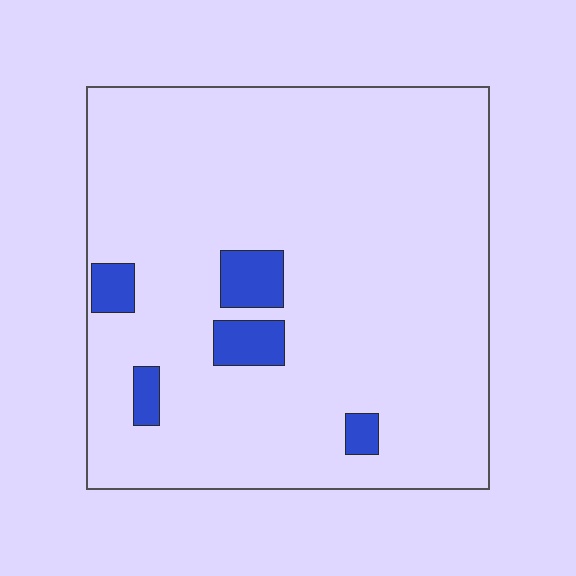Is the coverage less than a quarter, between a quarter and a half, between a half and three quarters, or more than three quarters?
Less than a quarter.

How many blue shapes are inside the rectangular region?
5.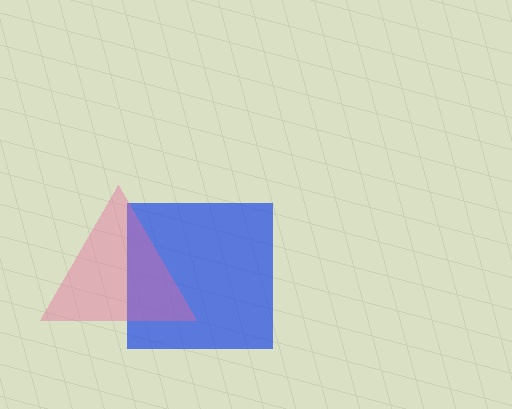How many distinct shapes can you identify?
There are 2 distinct shapes: a blue square, a pink triangle.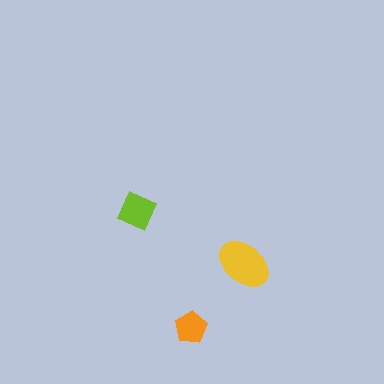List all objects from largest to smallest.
The yellow ellipse, the lime diamond, the orange pentagon.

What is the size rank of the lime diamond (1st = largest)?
2nd.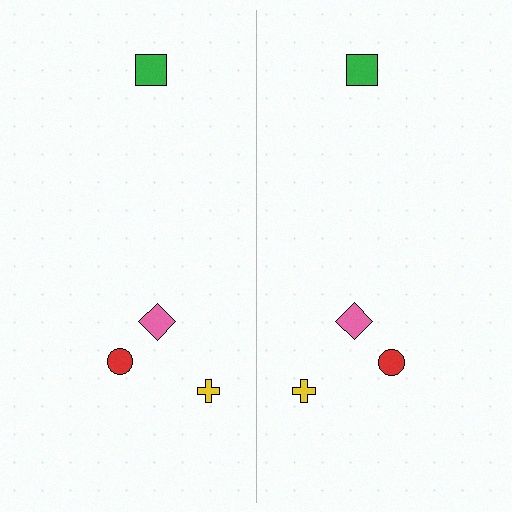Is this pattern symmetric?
Yes, this pattern has bilateral (reflection) symmetry.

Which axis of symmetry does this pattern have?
The pattern has a vertical axis of symmetry running through the center of the image.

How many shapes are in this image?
There are 8 shapes in this image.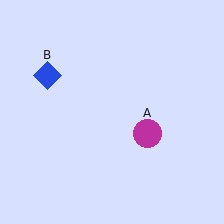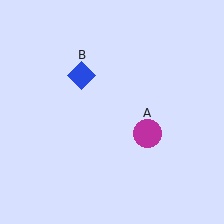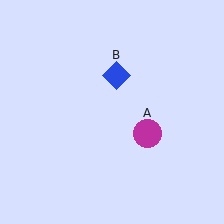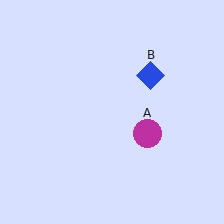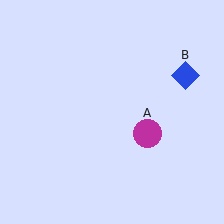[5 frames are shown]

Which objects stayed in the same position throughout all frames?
Magenta circle (object A) remained stationary.